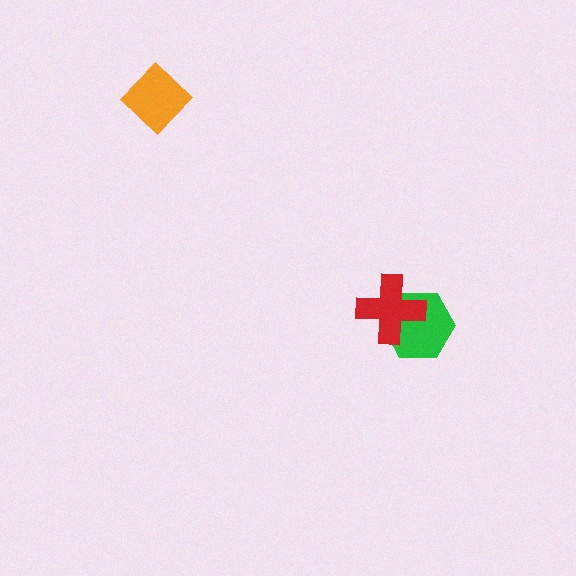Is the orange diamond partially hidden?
No, no other shape covers it.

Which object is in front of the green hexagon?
The red cross is in front of the green hexagon.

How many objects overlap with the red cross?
1 object overlaps with the red cross.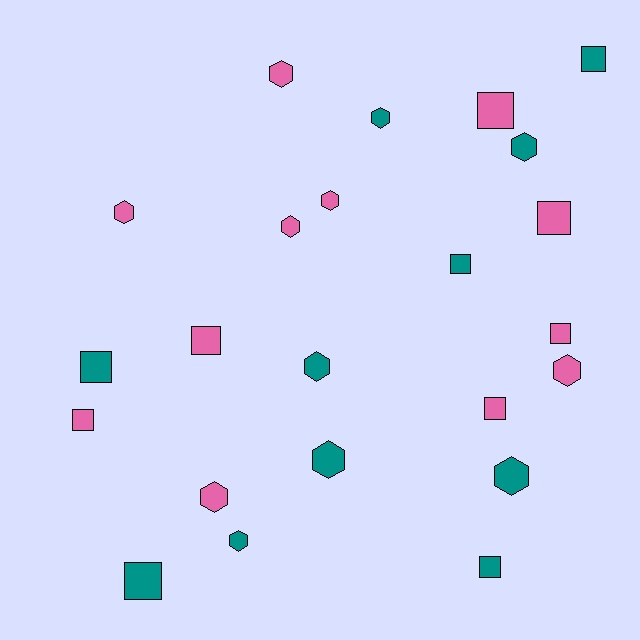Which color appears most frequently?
Pink, with 12 objects.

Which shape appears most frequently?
Hexagon, with 12 objects.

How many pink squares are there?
There are 6 pink squares.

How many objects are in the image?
There are 23 objects.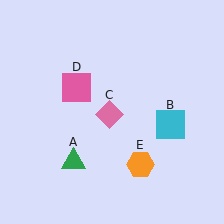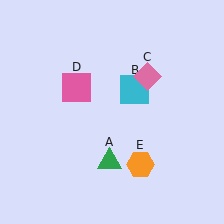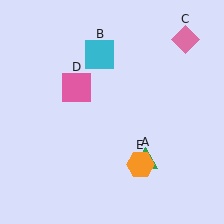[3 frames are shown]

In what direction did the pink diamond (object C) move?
The pink diamond (object C) moved up and to the right.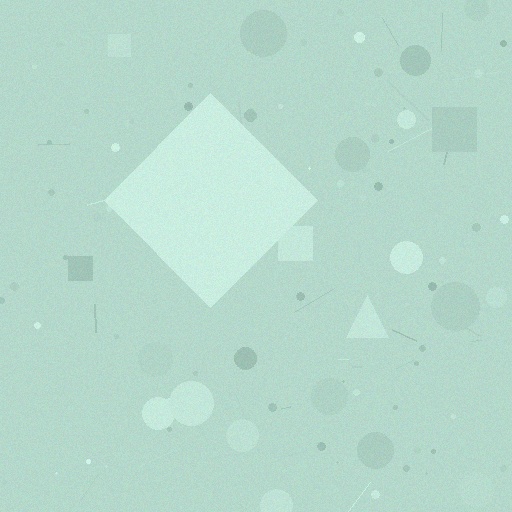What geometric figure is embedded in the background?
A diamond is embedded in the background.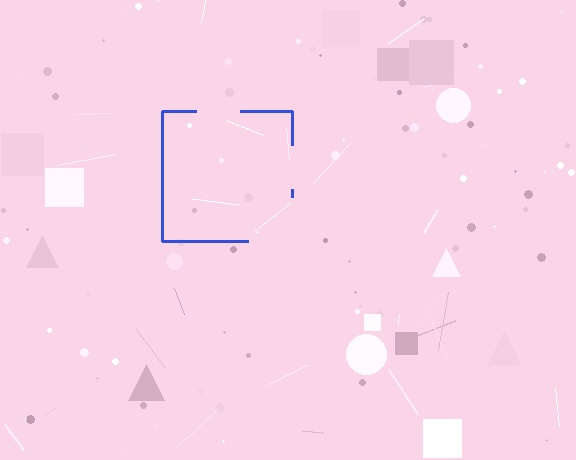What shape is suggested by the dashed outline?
The dashed outline suggests a square.